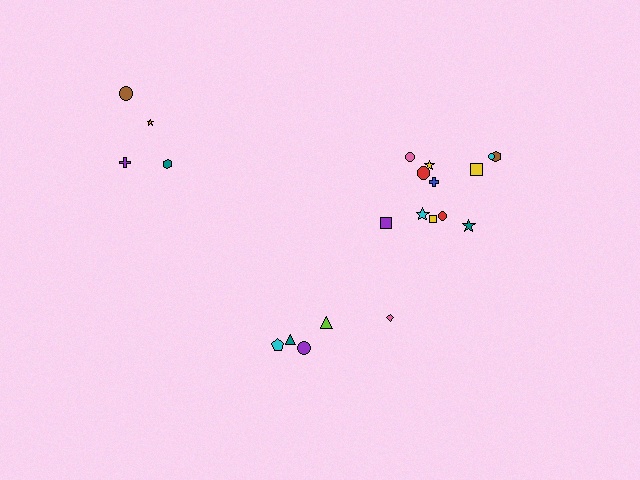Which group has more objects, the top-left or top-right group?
The top-right group.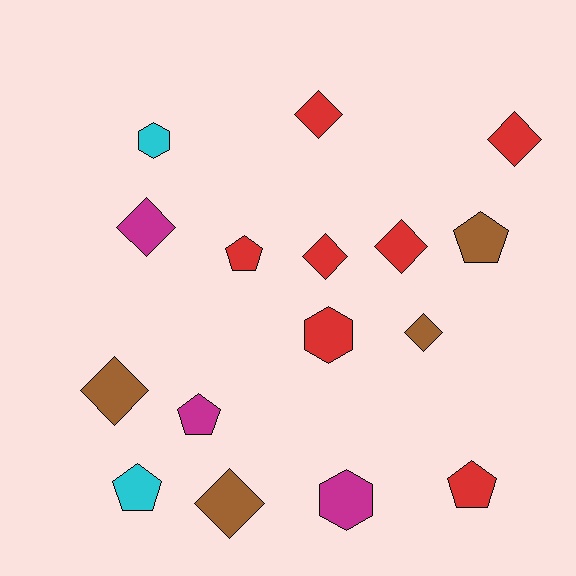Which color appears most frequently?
Red, with 7 objects.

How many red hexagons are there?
There is 1 red hexagon.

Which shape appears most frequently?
Diamond, with 8 objects.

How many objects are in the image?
There are 16 objects.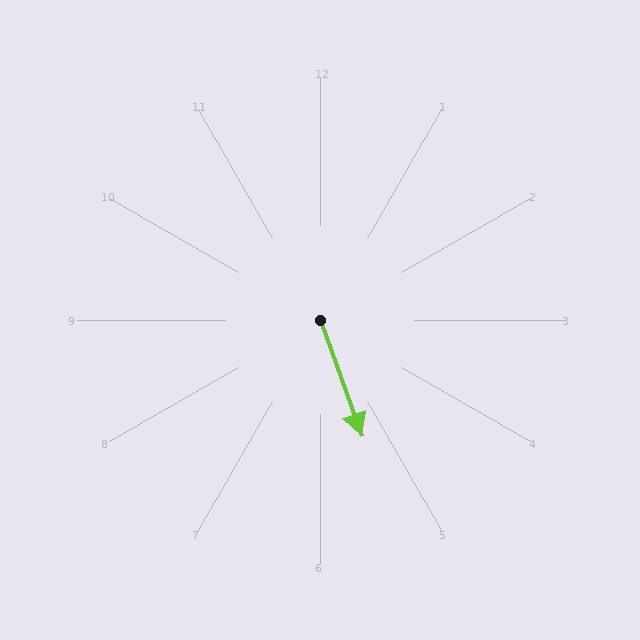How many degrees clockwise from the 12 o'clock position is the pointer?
Approximately 160 degrees.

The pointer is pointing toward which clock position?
Roughly 5 o'clock.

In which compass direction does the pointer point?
South.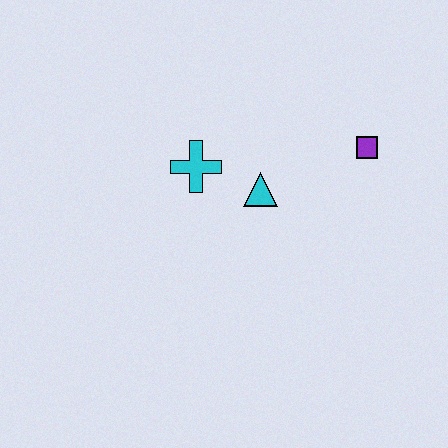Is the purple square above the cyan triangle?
Yes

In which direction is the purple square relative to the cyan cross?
The purple square is to the right of the cyan cross.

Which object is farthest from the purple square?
The cyan cross is farthest from the purple square.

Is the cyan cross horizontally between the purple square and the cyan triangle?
No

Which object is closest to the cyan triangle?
The cyan cross is closest to the cyan triangle.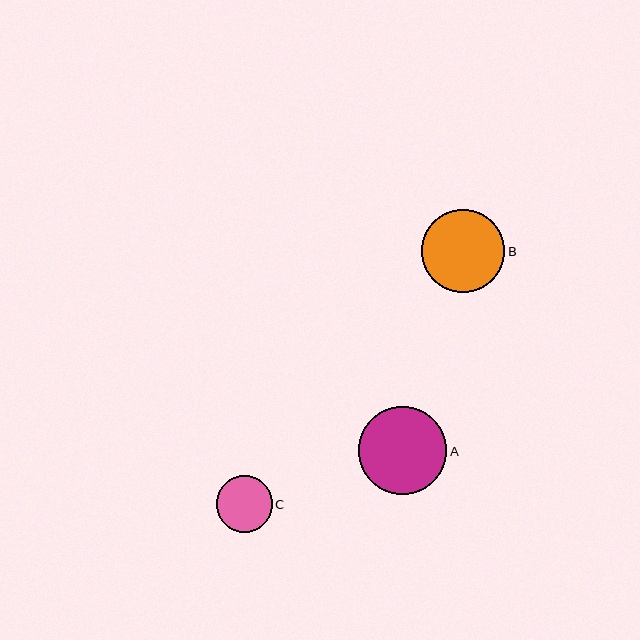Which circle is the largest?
Circle A is the largest with a size of approximately 88 pixels.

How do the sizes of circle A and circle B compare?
Circle A and circle B are approximately the same size.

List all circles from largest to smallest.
From largest to smallest: A, B, C.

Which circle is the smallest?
Circle C is the smallest with a size of approximately 56 pixels.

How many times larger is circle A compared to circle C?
Circle A is approximately 1.6 times the size of circle C.